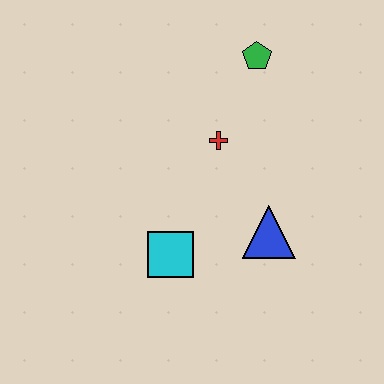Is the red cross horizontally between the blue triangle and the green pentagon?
No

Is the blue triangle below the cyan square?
No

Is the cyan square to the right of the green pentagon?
No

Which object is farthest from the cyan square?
The green pentagon is farthest from the cyan square.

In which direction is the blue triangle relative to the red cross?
The blue triangle is below the red cross.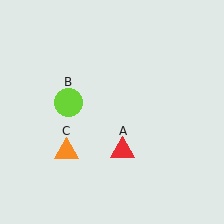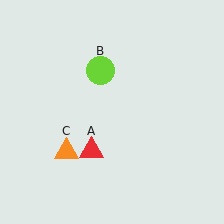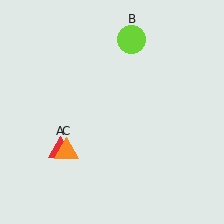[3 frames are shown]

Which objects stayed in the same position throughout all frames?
Orange triangle (object C) remained stationary.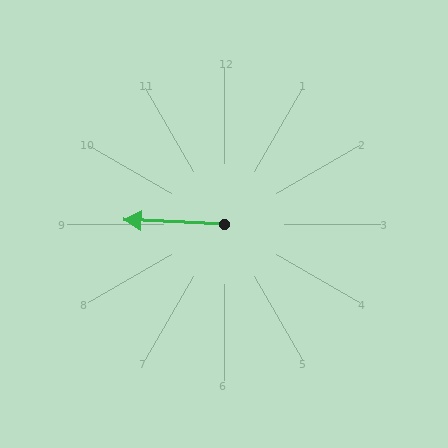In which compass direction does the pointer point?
West.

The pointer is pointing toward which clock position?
Roughly 9 o'clock.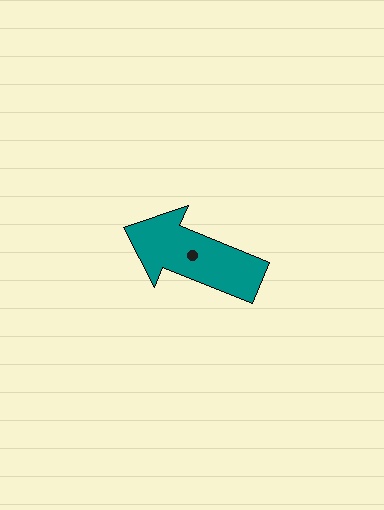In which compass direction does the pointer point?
West.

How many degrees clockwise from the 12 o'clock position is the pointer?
Approximately 292 degrees.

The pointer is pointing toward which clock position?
Roughly 10 o'clock.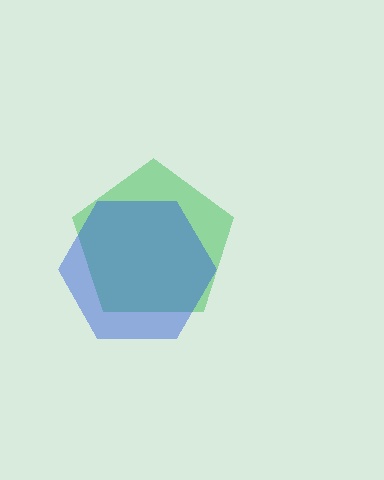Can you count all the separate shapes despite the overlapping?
Yes, there are 2 separate shapes.